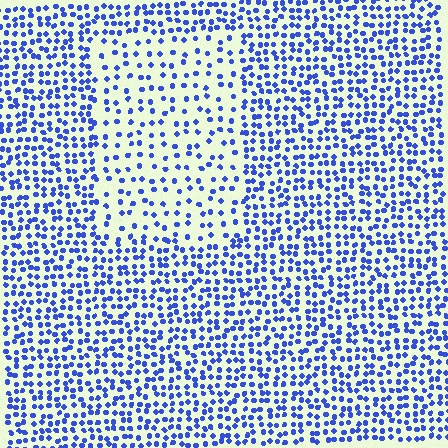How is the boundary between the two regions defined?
The boundary is defined by a change in element density (approximately 2.0x ratio). All elements are the same color, size, and shape.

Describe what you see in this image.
The image contains small blue elements arranged at two different densities. A rectangle-shaped region is visible where the elements are less densely packed than the surrounding area.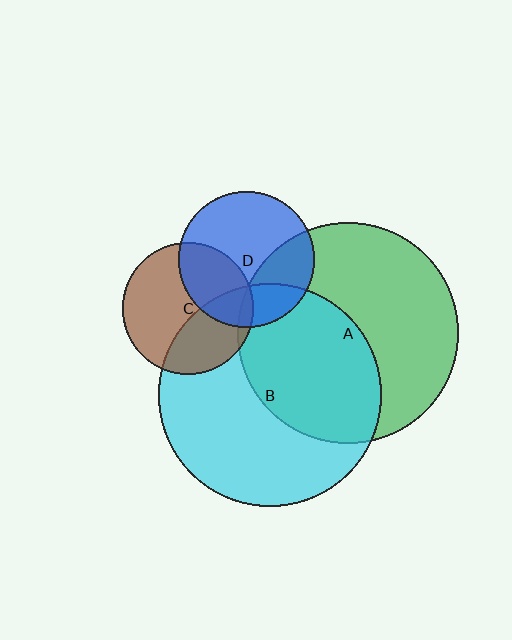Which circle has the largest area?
Circle B (cyan).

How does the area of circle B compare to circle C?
Approximately 2.9 times.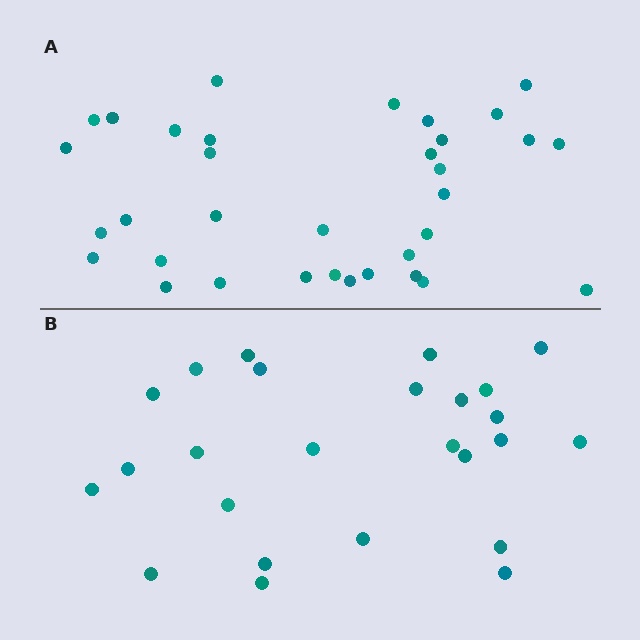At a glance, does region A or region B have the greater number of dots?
Region A (the top region) has more dots.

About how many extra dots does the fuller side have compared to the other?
Region A has roughly 8 or so more dots than region B.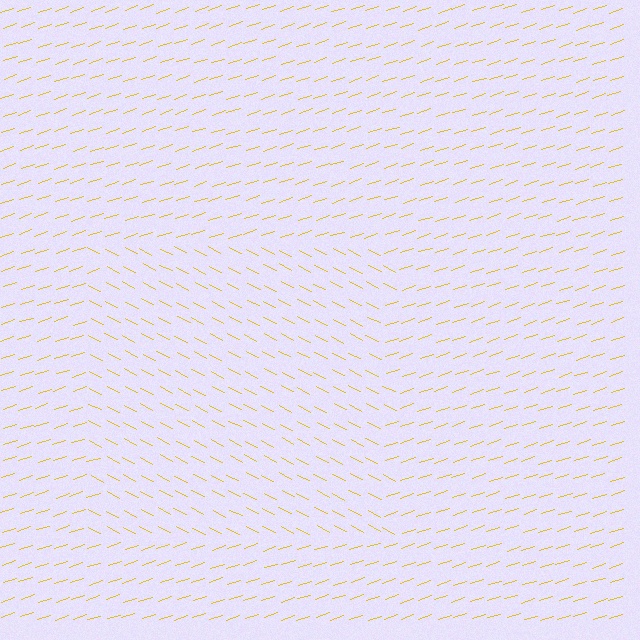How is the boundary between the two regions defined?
The boundary is defined purely by a change in line orientation (approximately 45 degrees difference). All lines are the same color and thickness.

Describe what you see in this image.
The image is filled with small yellow line segments. A rectangle region in the image has lines oriented differently from the surrounding lines, creating a visible texture boundary.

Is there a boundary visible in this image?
Yes, there is a texture boundary formed by a change in line orientation.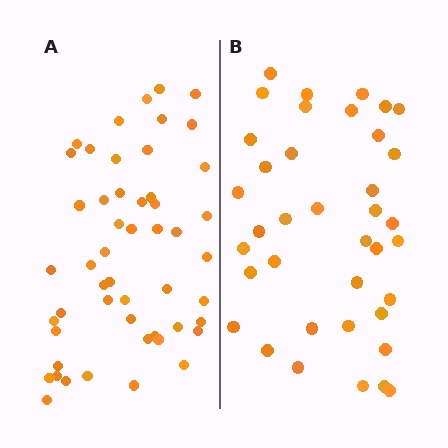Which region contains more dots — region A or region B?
Region A (the left region) has more dots.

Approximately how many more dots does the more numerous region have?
Region A has approximately 15 more dots than region B.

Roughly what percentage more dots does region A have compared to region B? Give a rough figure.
About 35% more.